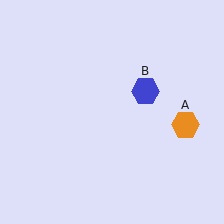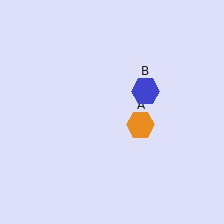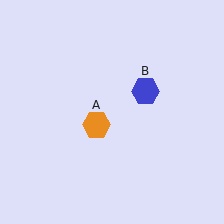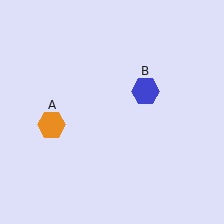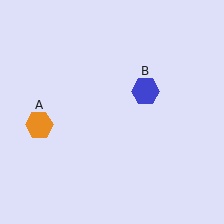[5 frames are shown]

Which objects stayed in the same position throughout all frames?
Blue hexagon (object B) remained stationary.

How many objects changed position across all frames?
1 object changed position: orange hexagon (object A).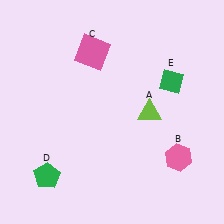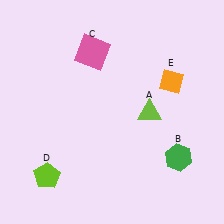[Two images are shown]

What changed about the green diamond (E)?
In Image 1, E is green. In Image 2, it changed to orange.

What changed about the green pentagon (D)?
In Image 1, D is green. In Image 2, it changed to lime.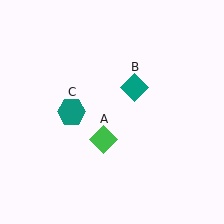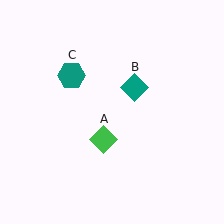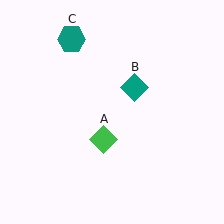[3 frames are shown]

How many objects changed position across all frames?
1 object changed position: teal hexagon (object C).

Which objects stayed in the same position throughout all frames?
Green diamond (object A) and teal diamond (object B) remained stationary.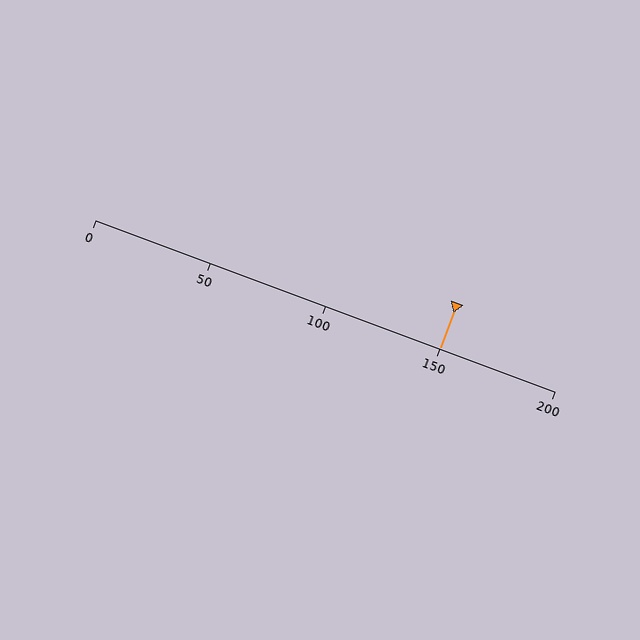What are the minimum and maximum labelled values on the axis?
The axis runs from 0 to 200.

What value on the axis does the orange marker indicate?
The marker indicates approximately 150.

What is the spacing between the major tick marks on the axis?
The major ticks are spaced 50 apart.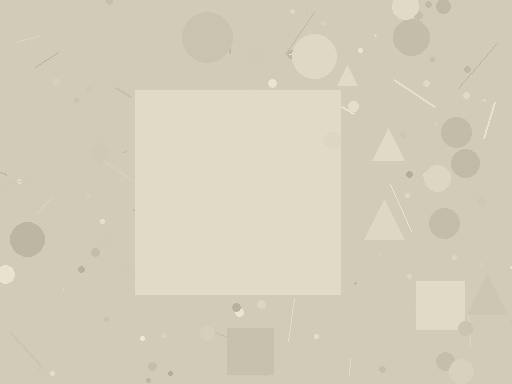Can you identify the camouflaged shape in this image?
The camouflaged shape is a square.